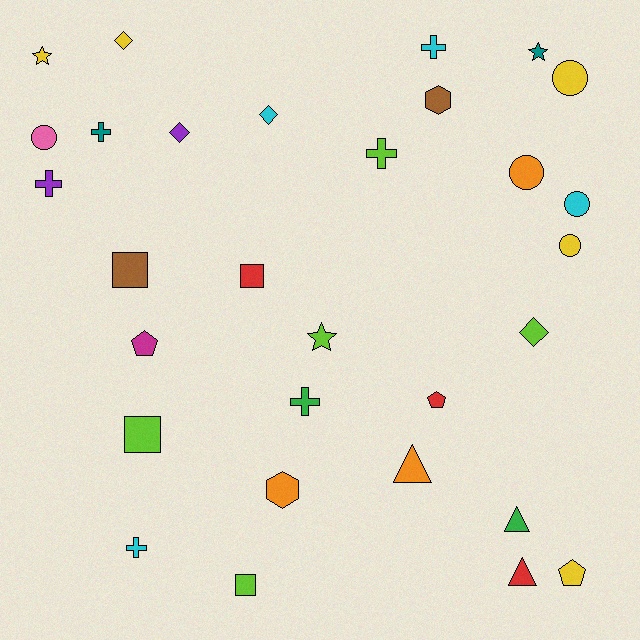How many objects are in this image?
There are 30 objects.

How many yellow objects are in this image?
There are 5 yellow objects.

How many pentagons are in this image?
There are 3 pentagons.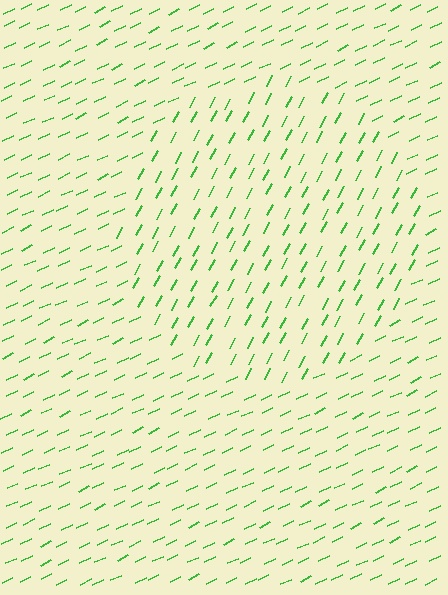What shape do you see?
I see a circle.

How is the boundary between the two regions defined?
The boundary is defined purely by a change in line orientation (approximately 36 degrees difference). All lines are the same color and thickness.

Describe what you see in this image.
The image is filled with small green line segments. A circle region in the image has lines oriented differently from the surrounding lines, creating a visible texture boundary.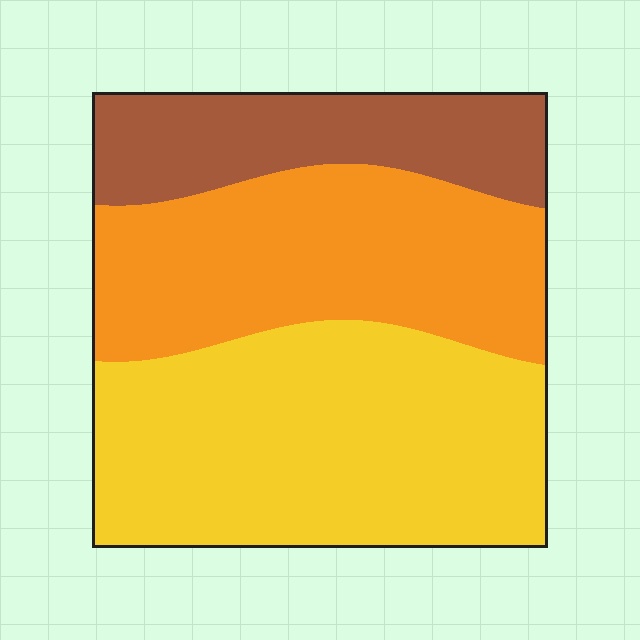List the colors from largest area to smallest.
From largest to smallest: yellow, orange, brown.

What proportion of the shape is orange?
Orange covers about 35% of the shape.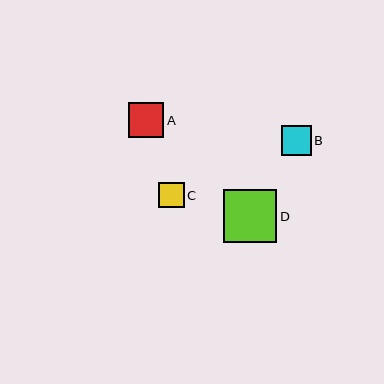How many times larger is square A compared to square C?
Square A is approximately 1.4 times the size of square C.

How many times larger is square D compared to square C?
Square D is approximately 2.1 times the size of square C.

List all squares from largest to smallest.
From largest to smallest: D, A, B, C.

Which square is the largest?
Square D is the largest with a size of approximately 53 pixels.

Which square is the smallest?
Square C is the smallest with a size of approximately 25 pixels.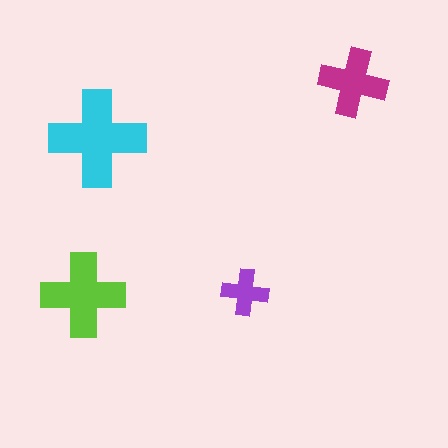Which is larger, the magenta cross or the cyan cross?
The cyan one.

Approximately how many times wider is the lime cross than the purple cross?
About 2 times wider.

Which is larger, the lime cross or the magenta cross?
The lime one.